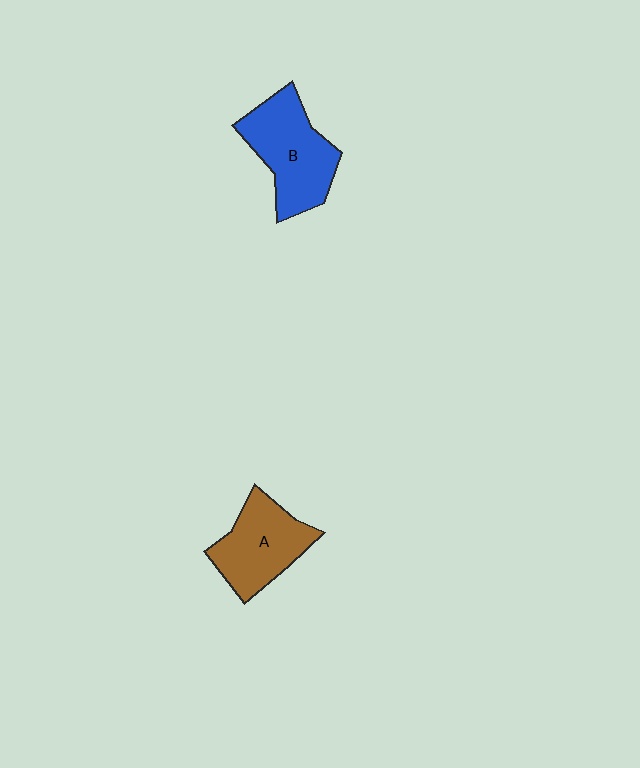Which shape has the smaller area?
Shape A (brown).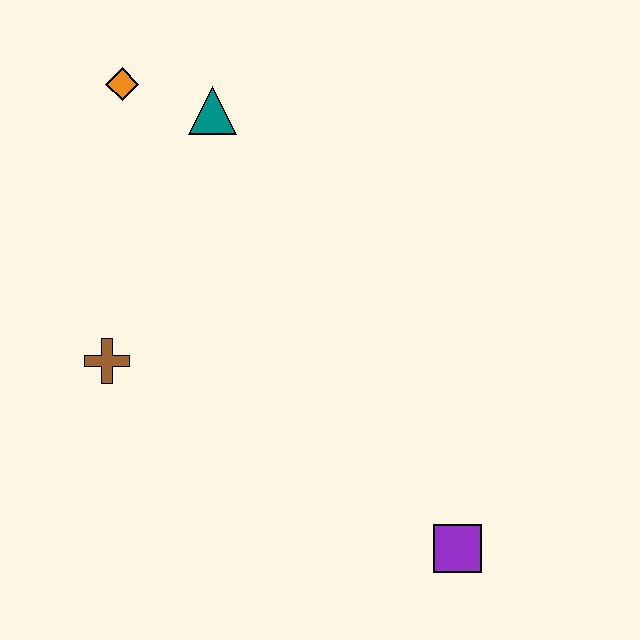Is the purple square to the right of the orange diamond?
Yes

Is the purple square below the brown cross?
Yes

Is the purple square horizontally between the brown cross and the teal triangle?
No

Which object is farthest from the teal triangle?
The purple square is farthest from the teal triangle.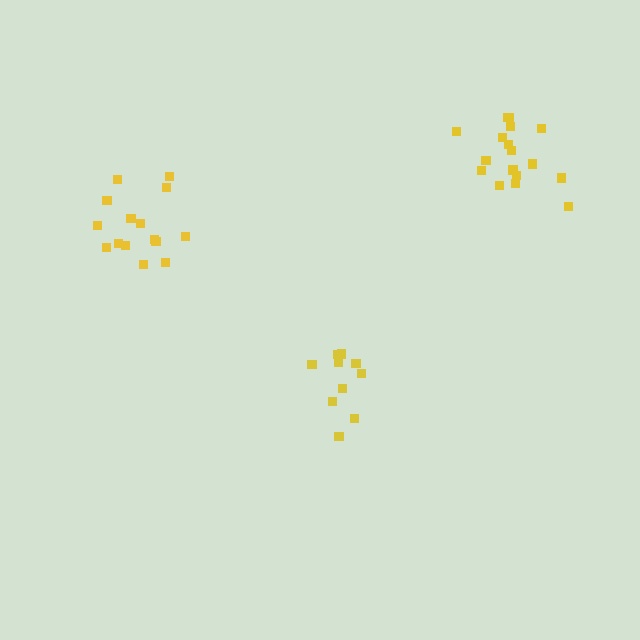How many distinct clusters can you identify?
There are 3 distinct clusters.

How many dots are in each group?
Group 1: 17 dots, Group 2: 16 dots, Group 3: 11 dots (44 total).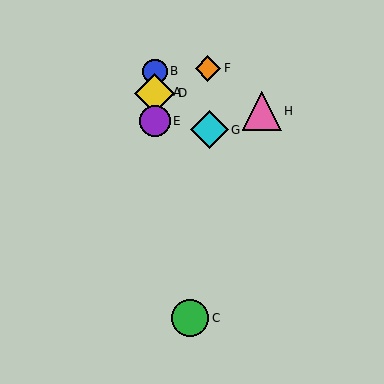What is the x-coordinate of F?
Object F is at x≈208.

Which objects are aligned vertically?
Objects A, B, D, E are aligned vertically.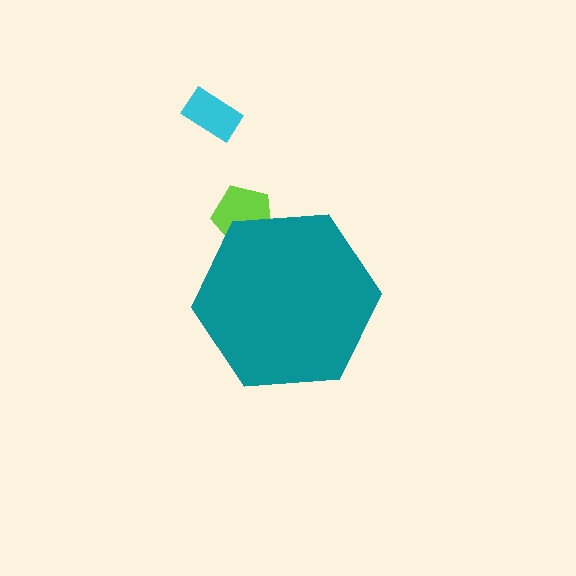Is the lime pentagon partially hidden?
Yes, the lime pentagon is partially hidden behind the teal hexagon.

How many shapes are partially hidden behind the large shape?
2 shapes are partially hidden.